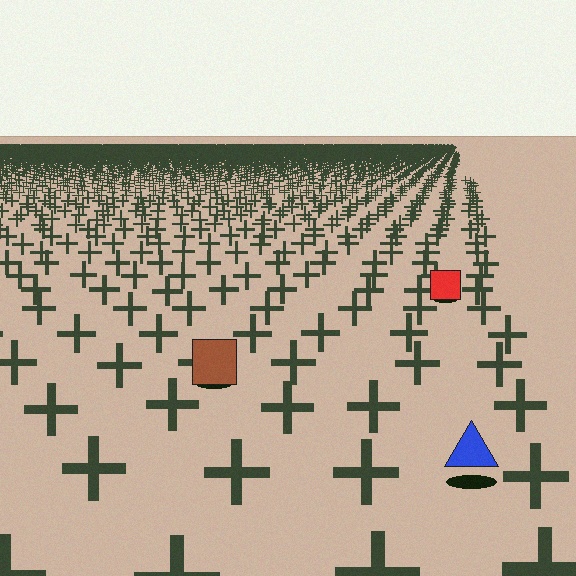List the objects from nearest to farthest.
From nearest to farthest: the blue triangle, the brown square, the red square.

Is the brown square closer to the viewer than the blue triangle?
No. The blue triangle is closer — you can tell from the texture gradient: the ground texture is coarser near it.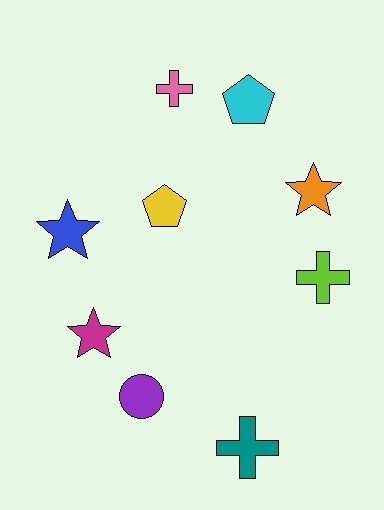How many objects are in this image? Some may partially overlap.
There are 9 objects.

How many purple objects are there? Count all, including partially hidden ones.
There is 1 purple object.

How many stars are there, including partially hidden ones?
There are 3 stars.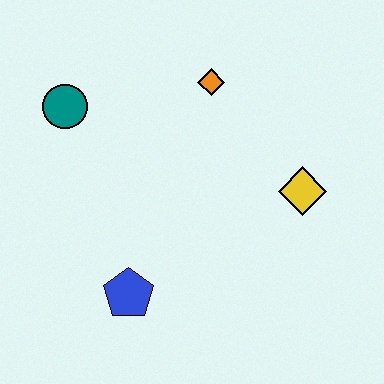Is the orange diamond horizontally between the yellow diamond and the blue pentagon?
Yes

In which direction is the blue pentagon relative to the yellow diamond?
The blue pentagon is to the left of the yellow diamond.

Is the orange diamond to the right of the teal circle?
Yes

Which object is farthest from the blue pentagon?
The orange diamond is farthest from the blue pentagon.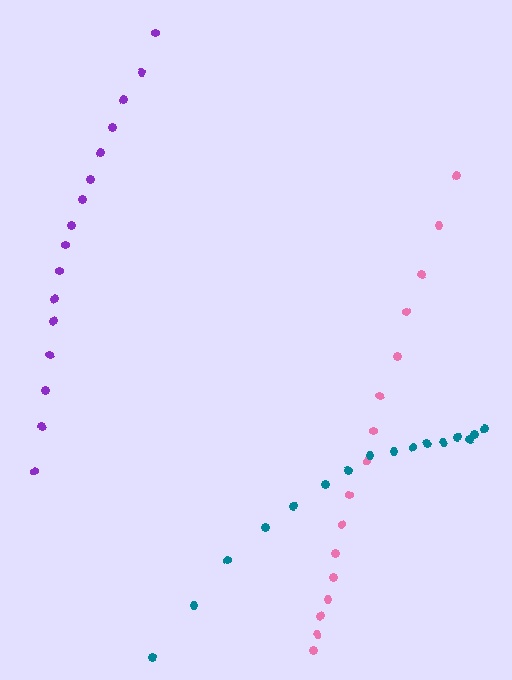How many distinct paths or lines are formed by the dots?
There are 3 distinct paths.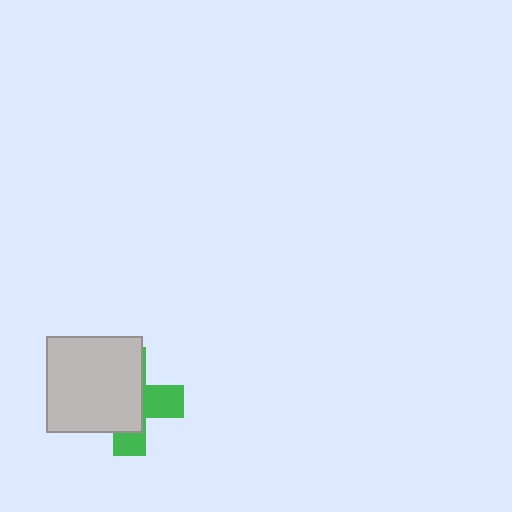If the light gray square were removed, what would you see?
You would see the complete green cross.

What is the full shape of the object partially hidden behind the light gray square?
The partially hidden object is a green cross.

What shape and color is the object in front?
The object in front is a light gray square.